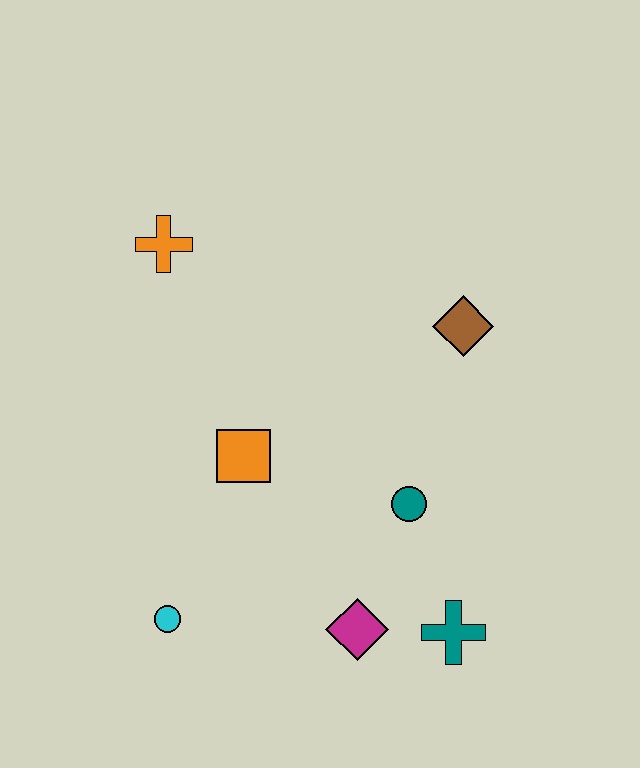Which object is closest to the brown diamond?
The teal circle is closest to the brown diamond.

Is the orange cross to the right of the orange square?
No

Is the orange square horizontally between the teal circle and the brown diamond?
No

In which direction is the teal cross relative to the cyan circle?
The teal cross is to the right of the cyan circle.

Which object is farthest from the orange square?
The teal cross is farthest from the orange square.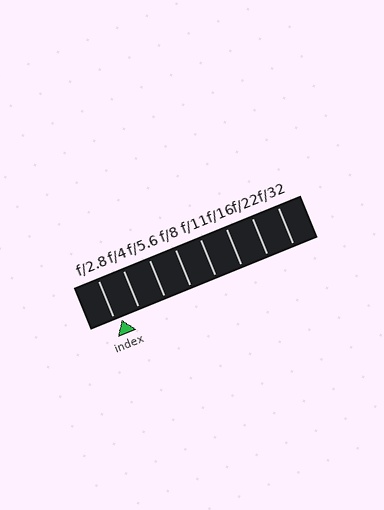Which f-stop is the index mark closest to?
The index mark is closest to f/2.8.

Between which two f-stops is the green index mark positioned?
The index mark is between f/2.8 and f/4.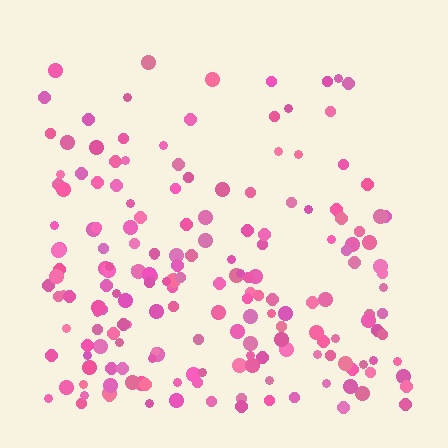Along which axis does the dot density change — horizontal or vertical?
Vertical.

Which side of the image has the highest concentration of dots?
The bottom.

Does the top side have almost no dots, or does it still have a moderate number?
Still a moderate number, just noticeably fewer than the bottom.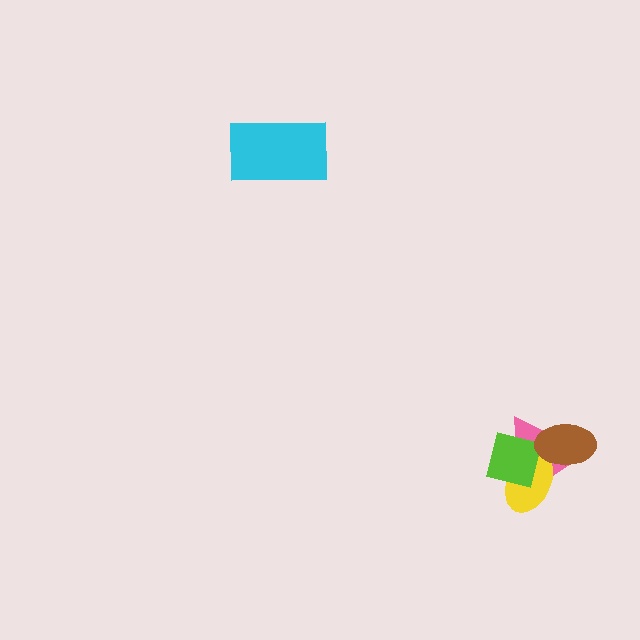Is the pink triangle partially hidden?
Yes, it is partially covered by another shape.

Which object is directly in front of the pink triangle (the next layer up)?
The yellow ellipse is directly in front of the pink triangle.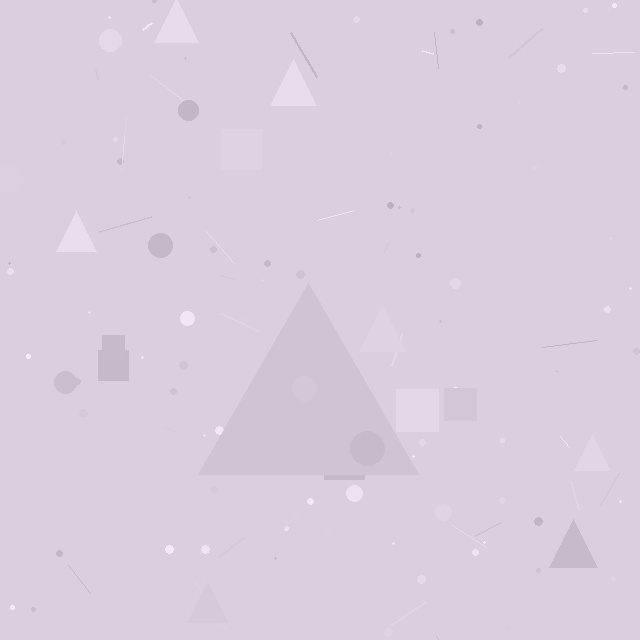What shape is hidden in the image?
A triangle is hidden in the image.